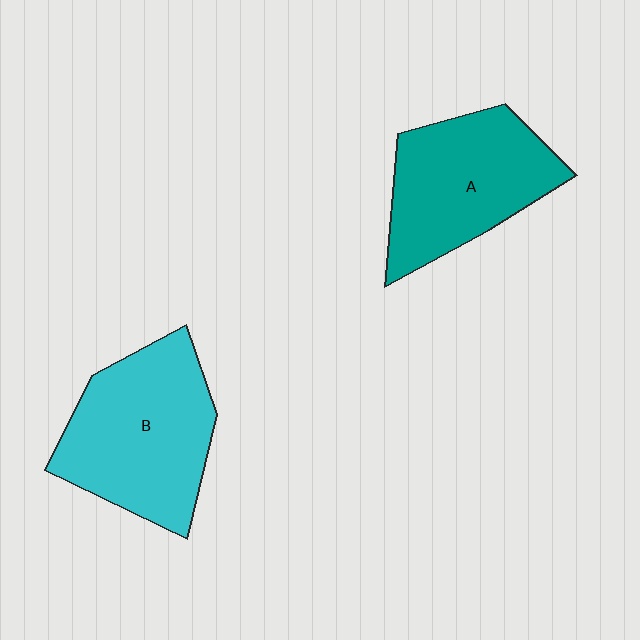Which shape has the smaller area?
Shape A (teal).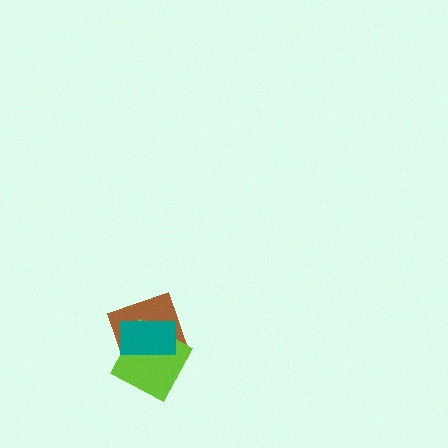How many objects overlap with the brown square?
2 objects overlap with the brown square.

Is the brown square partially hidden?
Yes, it is partially covered by another shape.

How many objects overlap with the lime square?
2 objects overlap with the lime square.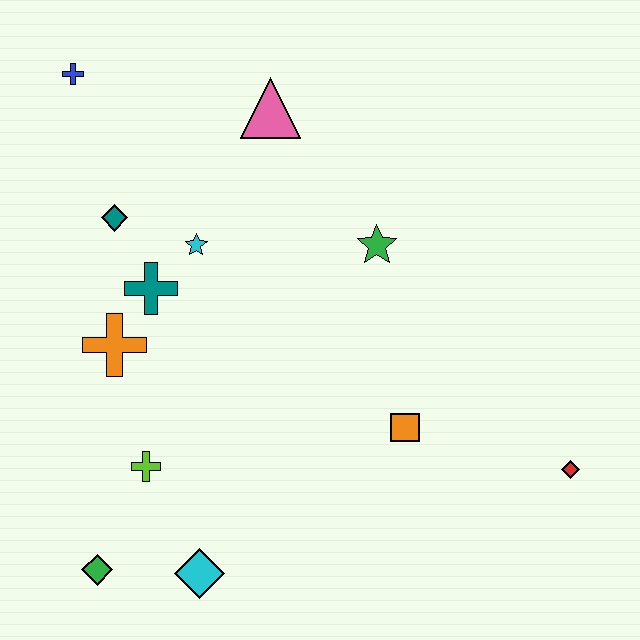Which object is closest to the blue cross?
The teal diamond is closest to the blue cross.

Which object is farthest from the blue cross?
The red diamond is farthest from the blue cross.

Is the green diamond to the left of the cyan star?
Yes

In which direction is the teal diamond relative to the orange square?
The teal diamond is to the left of the orange square.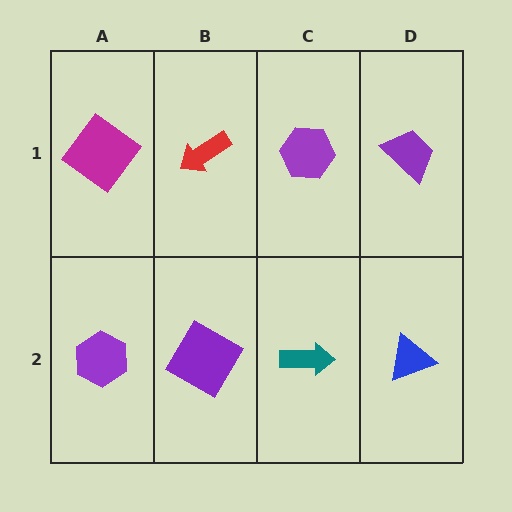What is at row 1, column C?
A purple hexagon.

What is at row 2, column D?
A blue triangle.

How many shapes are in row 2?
4 shapes.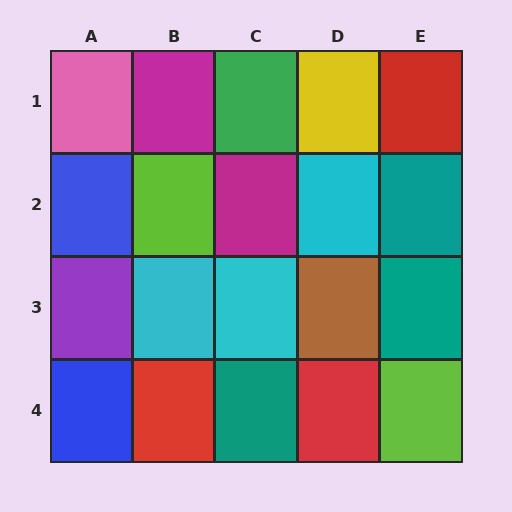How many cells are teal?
3 cells are teal.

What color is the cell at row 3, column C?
Cyan.